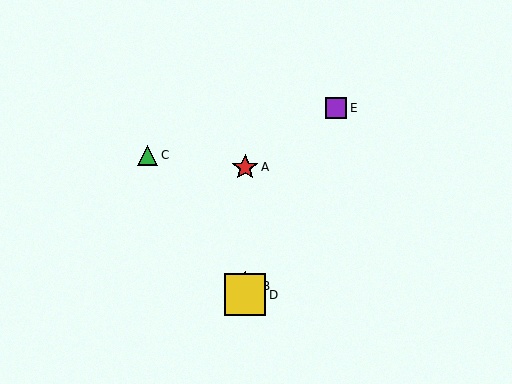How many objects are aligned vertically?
3 objects (A, B, D) are aligned vertically.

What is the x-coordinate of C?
Object C is at x≈147.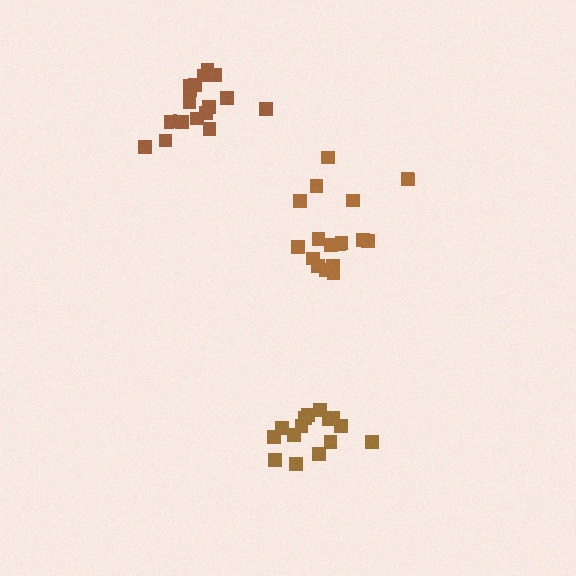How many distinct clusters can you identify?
There are 3 distinct clusters.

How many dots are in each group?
Group 1: 15 dots, Group 2: 18 dots, Group 3: 19 dots (52 total).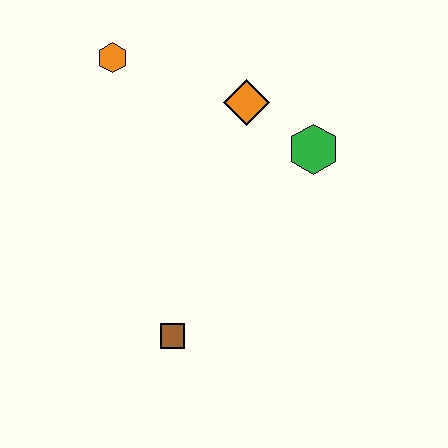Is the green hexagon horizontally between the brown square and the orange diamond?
No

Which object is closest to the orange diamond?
The green hexagon is closest to the orange diamond.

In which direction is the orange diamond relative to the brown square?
The orange diamond is above the brown square.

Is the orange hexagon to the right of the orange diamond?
No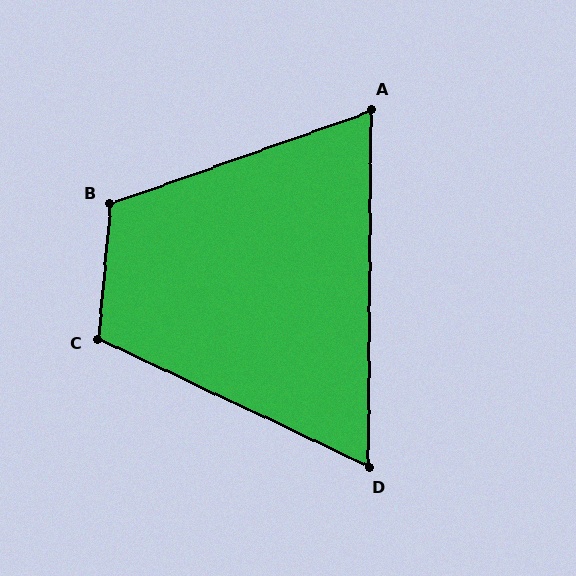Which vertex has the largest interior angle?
B, at approximately 115 degrees.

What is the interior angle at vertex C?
Approximately 110 degrees (obtuse).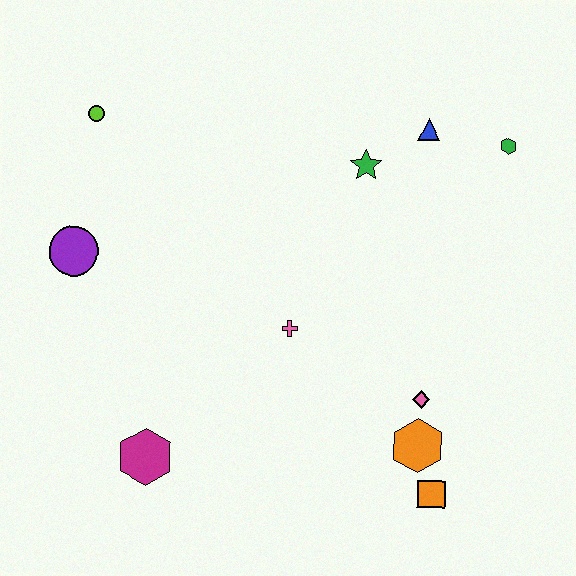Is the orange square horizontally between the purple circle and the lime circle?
No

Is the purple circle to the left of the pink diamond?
Yes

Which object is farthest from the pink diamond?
The lime circle is farthest from the pink diamond.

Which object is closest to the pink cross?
The pink diamond is closest to the pink cross.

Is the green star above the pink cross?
Yes